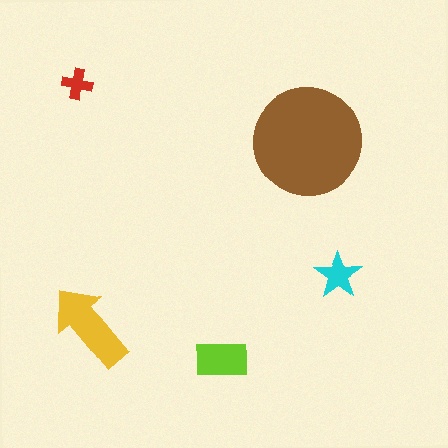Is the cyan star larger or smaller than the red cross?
Larger.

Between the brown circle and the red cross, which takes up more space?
The brown circle.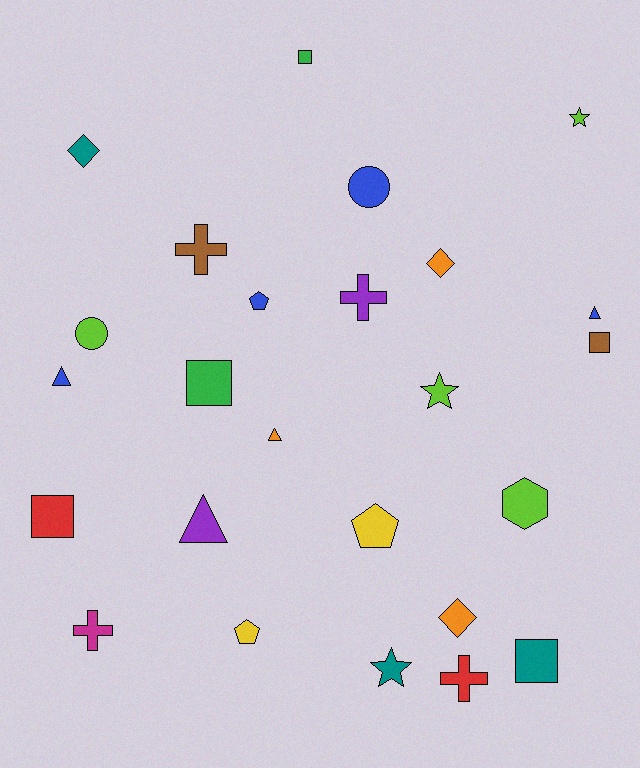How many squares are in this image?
There are 5 squares.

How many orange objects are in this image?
There are 3 orange objects.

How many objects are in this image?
There are 25 objects.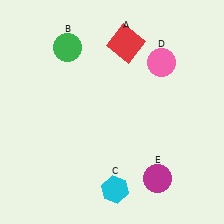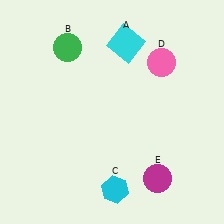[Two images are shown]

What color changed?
The square (A) changed from red in Image 1 to cyan in Image 2.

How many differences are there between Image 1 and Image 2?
There is 1 difference between the two images.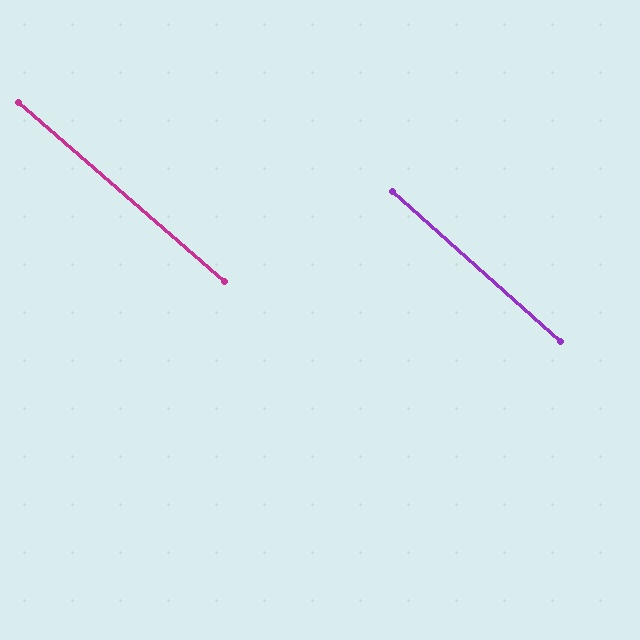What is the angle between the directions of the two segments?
Approximately 1 degree.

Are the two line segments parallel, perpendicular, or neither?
Parallel — their directions differ by only 0.7°.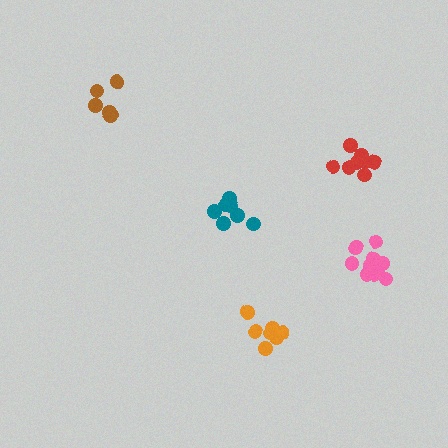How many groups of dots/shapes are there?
There are 5 groups.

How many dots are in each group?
Group 1: 11 dots, Group 2: 8 dots, Group 3: 8 dots, Group 4: 7 dots, Group 5: 5 dots (39 total).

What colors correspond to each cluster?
The clusters are colored: pink, teal, red, orange, brown.